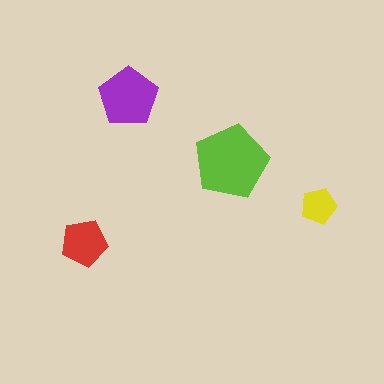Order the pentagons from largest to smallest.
the lime one, the purple one, the red one, the yellow one.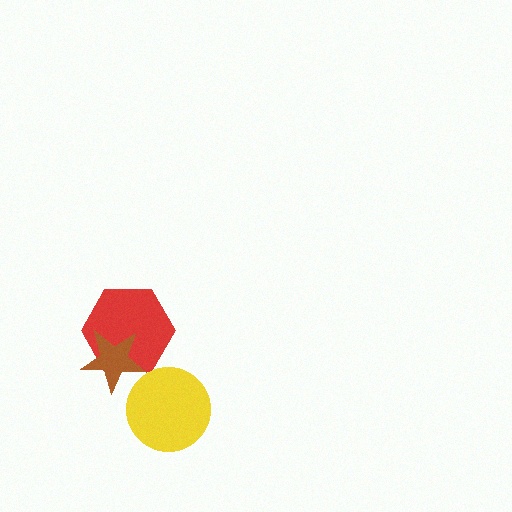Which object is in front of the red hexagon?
The brown star is in front of the red hexagon.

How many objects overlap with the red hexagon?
1 object overlaps with the red hexagon.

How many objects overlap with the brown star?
1 object overlaps with the brown star.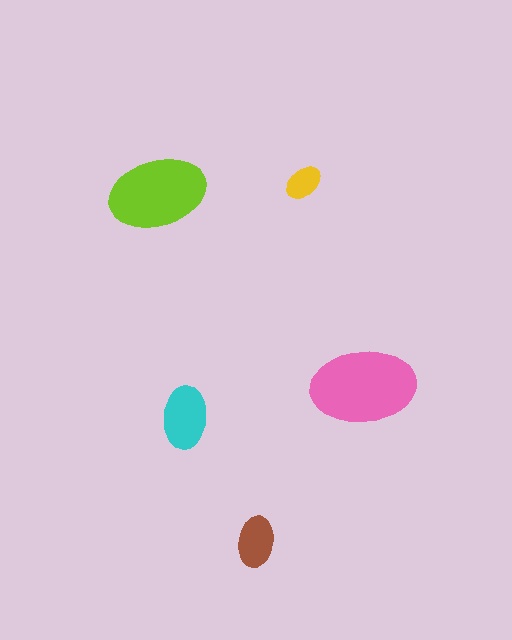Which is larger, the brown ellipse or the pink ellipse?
The pink one.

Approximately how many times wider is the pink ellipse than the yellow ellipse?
About 3 times wider.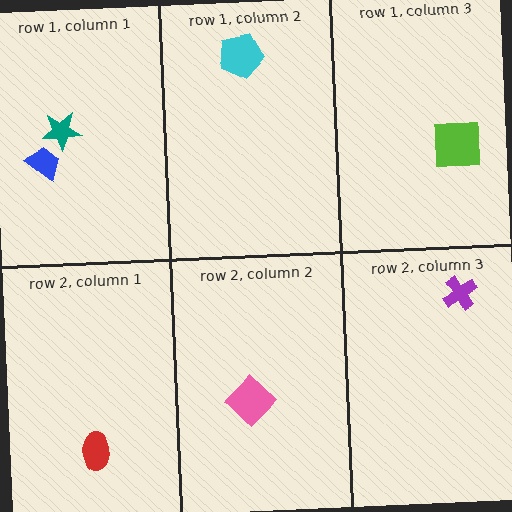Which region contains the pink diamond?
The row 2, column 2 region.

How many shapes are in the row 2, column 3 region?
1.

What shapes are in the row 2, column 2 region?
The pink diamond.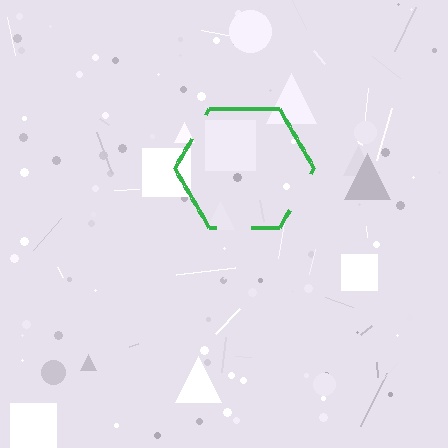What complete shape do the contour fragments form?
The contour fragments form a hexagon.